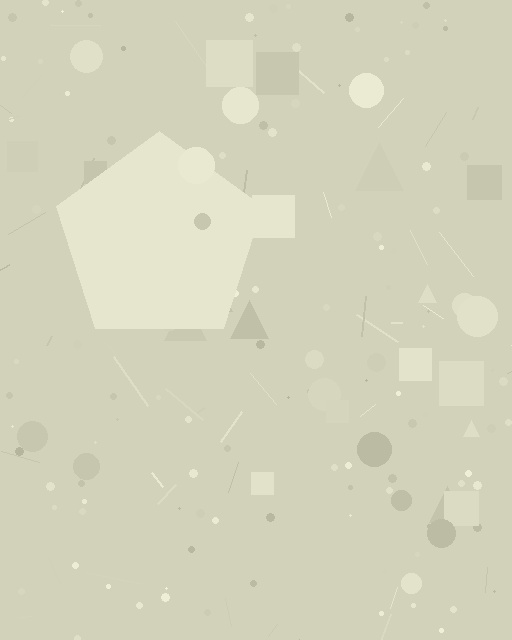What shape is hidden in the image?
A pentagon is hidden in the image.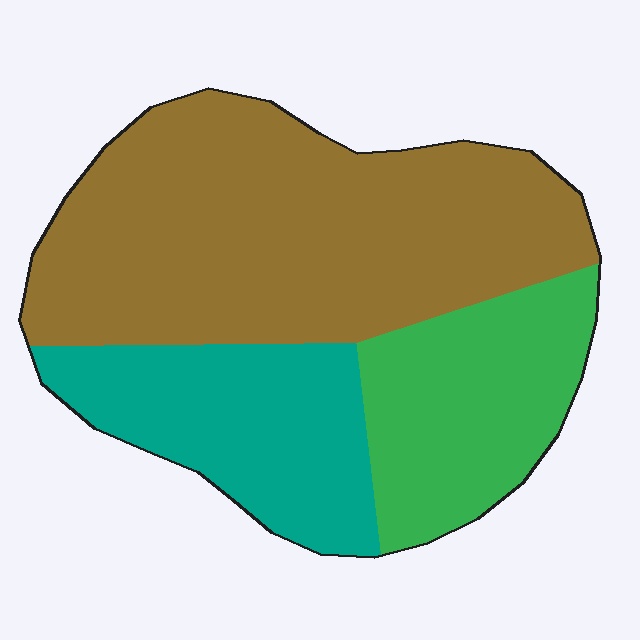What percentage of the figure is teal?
Teal takes up less than a quarter of the figure.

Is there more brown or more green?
Brown.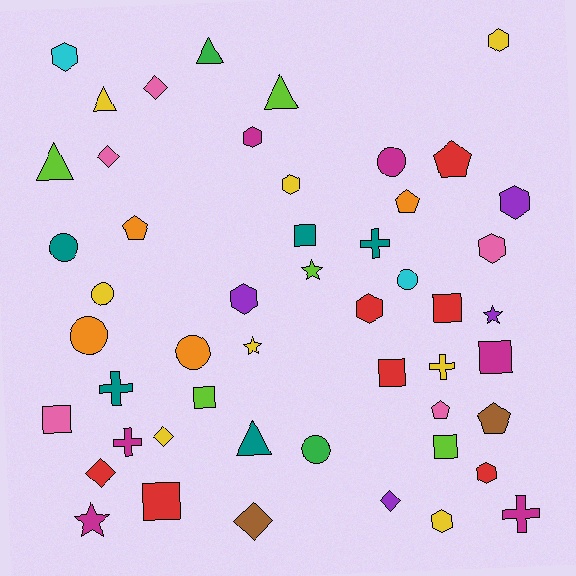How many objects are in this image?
There are 50 objects.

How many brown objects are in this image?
There are 2 brown objects.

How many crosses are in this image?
There are 5 crosses.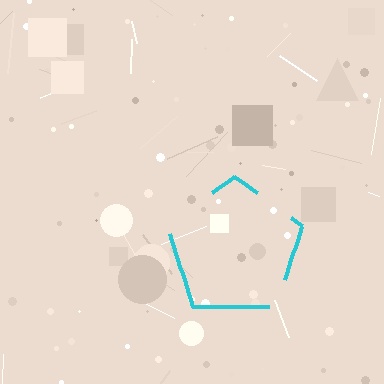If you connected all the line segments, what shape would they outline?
They would outline a pentagon.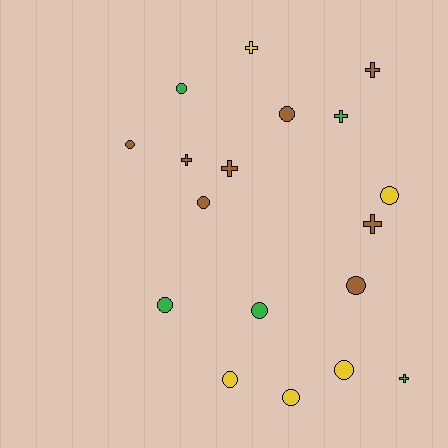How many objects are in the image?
There are 18 objects.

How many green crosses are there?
There are 2 green crosses.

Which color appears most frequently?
Brown, with 8 objects.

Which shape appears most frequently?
Circle, with 11 objects.